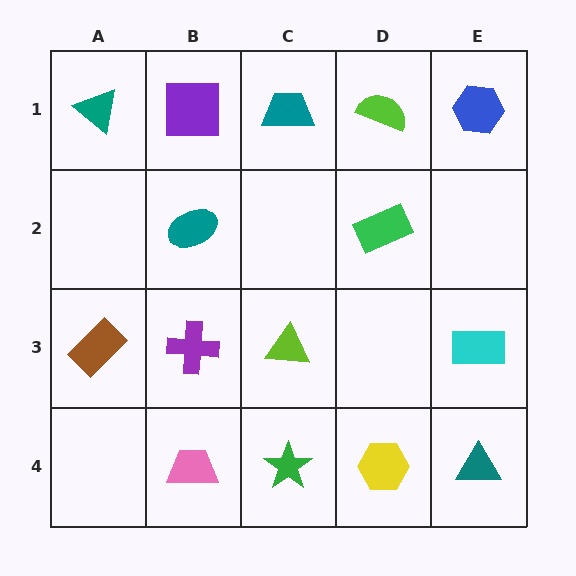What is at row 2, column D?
A green rectangle.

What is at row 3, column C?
A lime triangle.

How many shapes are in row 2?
2 shapes.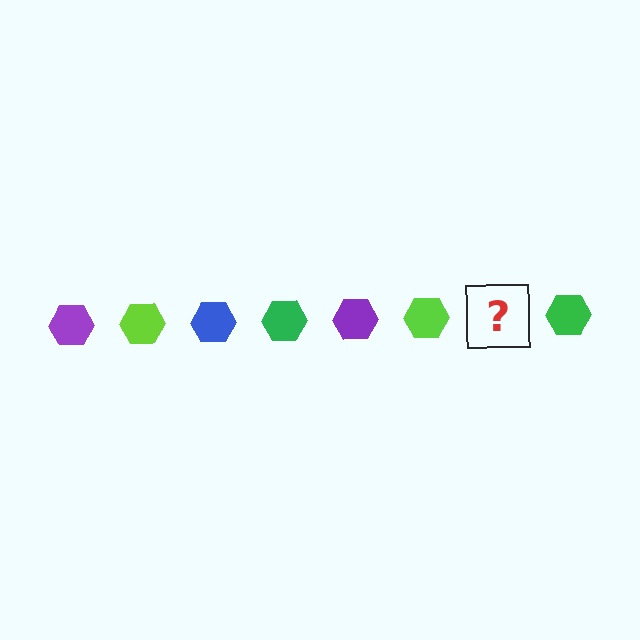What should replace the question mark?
The question mark should be replaced with a blue hexagon.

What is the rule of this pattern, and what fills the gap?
The rule is that the pattern cycles through purple, lime, blue, green hexagons. The gap should be filled with a blue hexagon.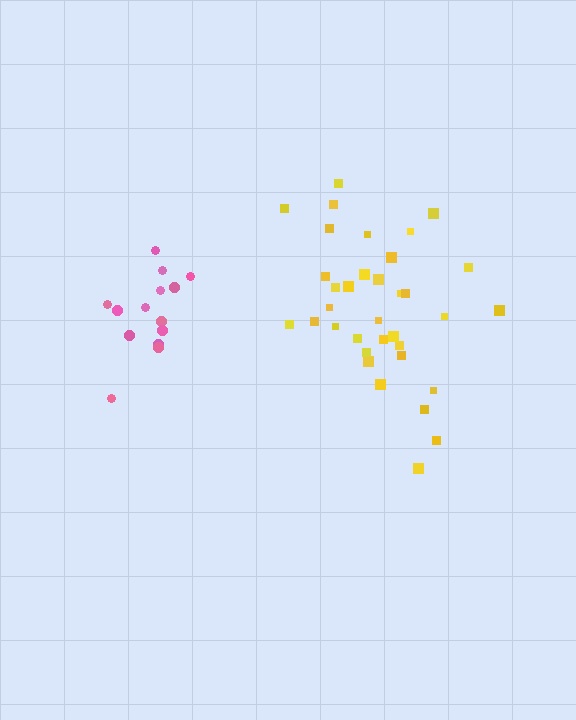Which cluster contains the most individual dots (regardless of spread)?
Yellow (35).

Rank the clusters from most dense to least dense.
yellow, pink.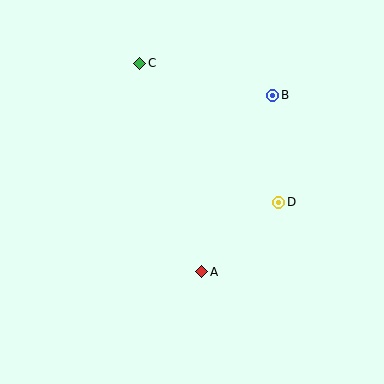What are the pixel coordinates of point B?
Point B is at (273, 95).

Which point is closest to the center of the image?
Point A at (202, 272) is closest to the center.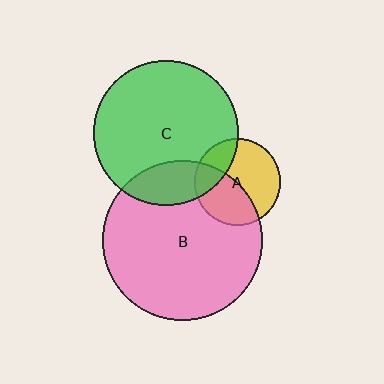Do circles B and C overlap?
Yes.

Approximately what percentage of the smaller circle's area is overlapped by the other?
Approximately 20%.